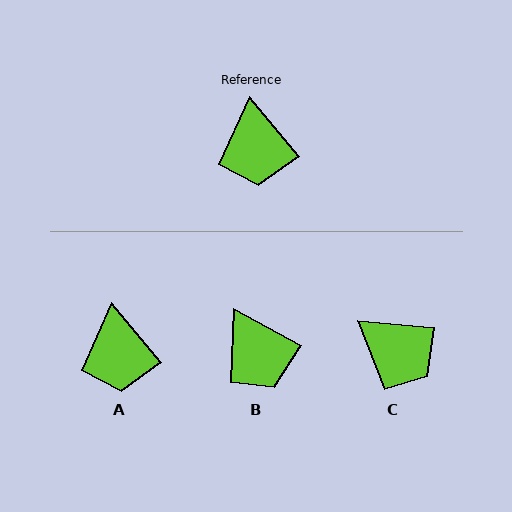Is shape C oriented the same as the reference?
No, it is off by about 46 degrees.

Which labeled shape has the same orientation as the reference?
A.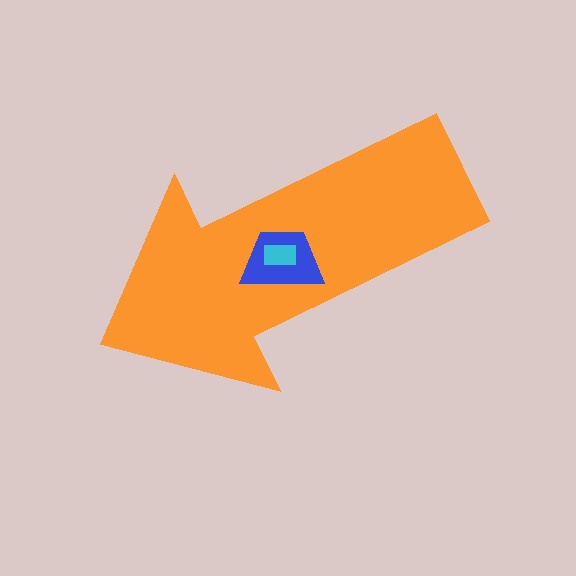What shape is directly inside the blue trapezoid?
The cyan rectangle.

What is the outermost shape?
The orange arrow.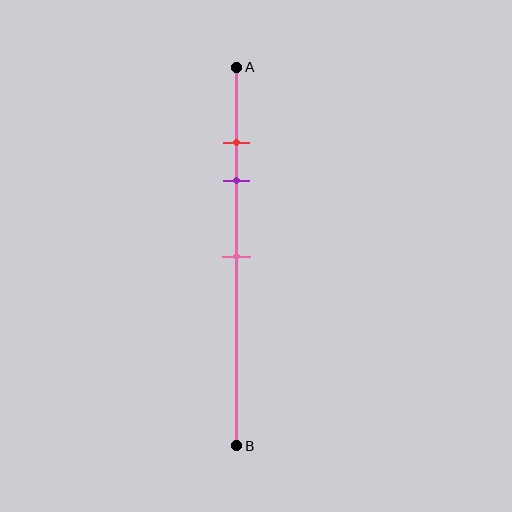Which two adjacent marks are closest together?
The red and purple marks are the closest adjacent pair.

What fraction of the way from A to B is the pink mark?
The pink mark is approximately 50% (0.5) of the way from A to B.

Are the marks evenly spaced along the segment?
No, the marks are not evenly spaced.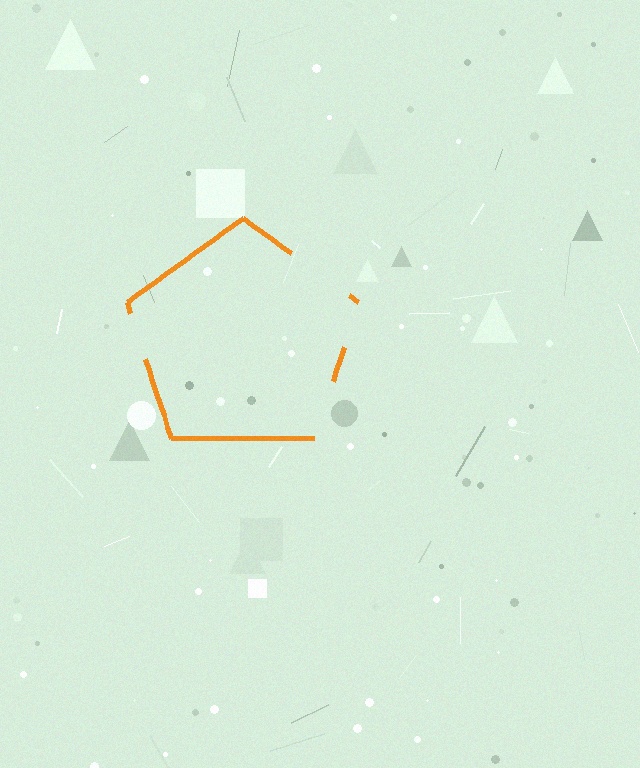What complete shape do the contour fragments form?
The contour fragments form a pentagon.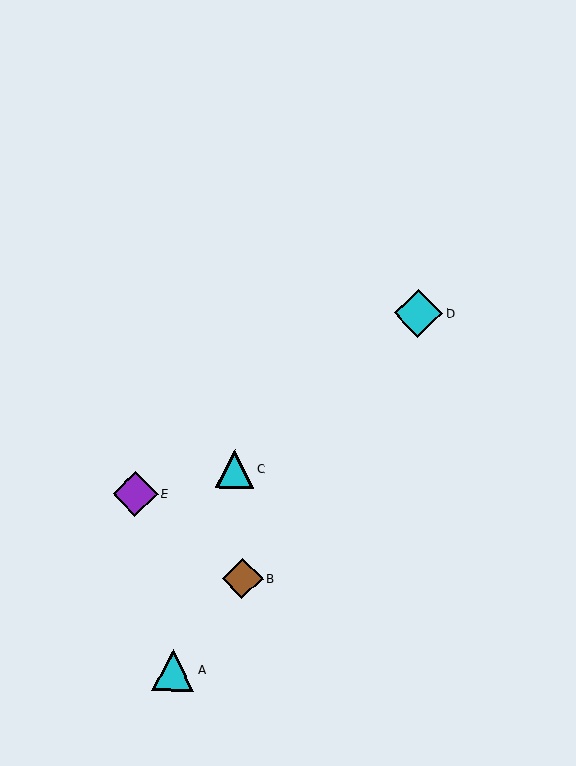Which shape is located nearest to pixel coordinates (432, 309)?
The cyan diamond (labeled D) at (418, 313) is nearest to that location.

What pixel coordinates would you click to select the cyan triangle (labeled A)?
Click at (173, 670) to select the cyan triangle A.